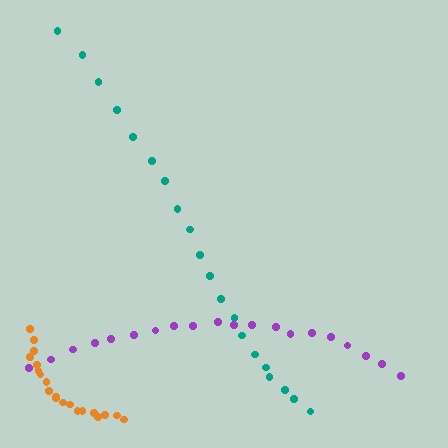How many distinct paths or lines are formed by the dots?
There are 3 distinct paths.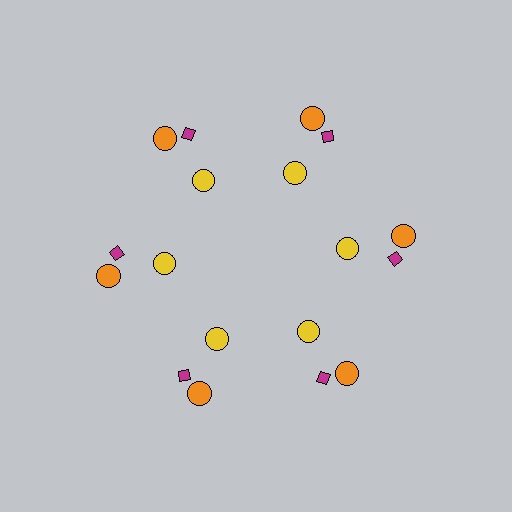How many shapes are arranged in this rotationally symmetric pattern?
There are 18 shapes, arranged in 6 groups of 3.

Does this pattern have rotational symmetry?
Yes, this pattern has 6-fold rotational symmetry. It looks the same after rotating 60 degrees around the center.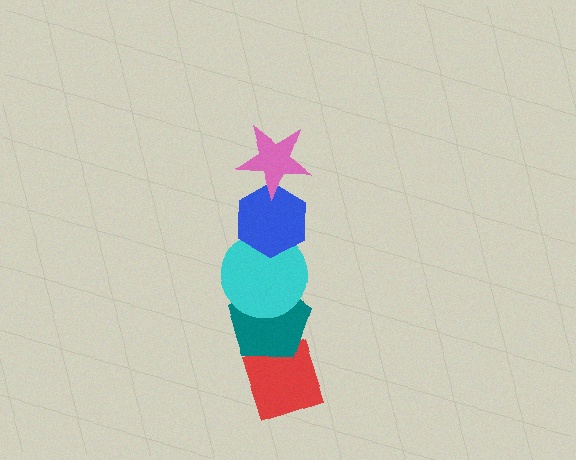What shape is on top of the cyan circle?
The blue hexagon is on top of the cyan circle.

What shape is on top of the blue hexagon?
The pink star is on top of the blue hexagon.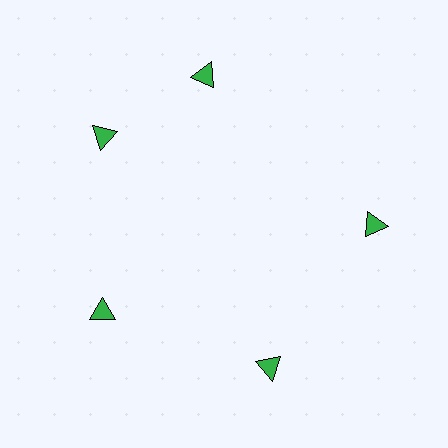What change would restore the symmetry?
The symmetry would be restored by rotating it back into even spacing with its neighbors so that all 5 triangles sit at equal angles and equal distance from the center.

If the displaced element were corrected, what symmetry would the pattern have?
It would have 5-fold rotational symmetry — the pattern would map onto itself every 72 degrees.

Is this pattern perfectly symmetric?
No. The 5 green triangles are arranged in a ring, but one element near the 1 o'clock position is rotated out of alignment along the ring, breaking the 5-fold rotational symmetry.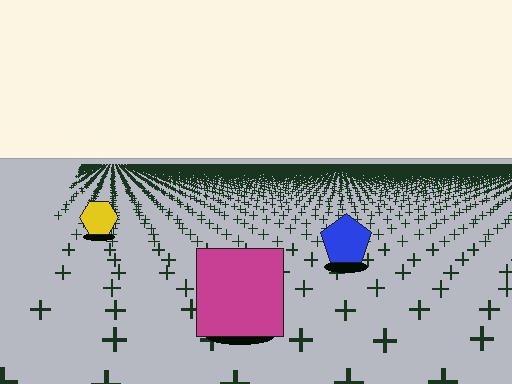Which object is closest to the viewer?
The magenta square is closest. The texture marks near it are larger and more spread out.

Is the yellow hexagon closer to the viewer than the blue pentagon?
No. The blue pentagon is closer — you can tell from the texture gradient: the ground texture is coarser near it.